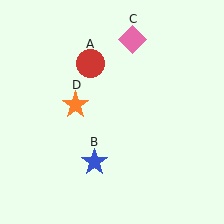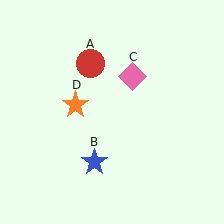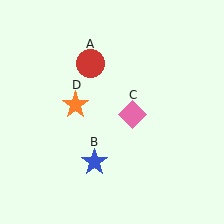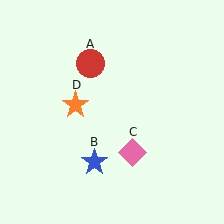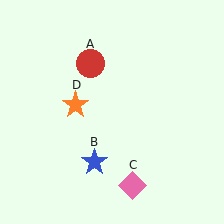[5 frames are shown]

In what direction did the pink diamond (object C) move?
The pink diamond (object C) moved down.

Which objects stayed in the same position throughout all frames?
Red circle (object A) and blue star (object B) and orange star (object D) remained stationary.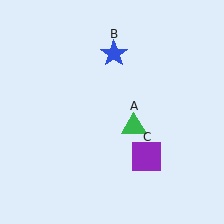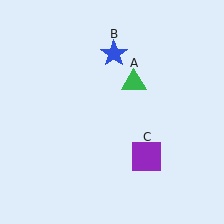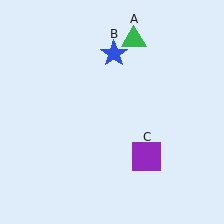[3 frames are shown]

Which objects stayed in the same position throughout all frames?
Blue star (object B) and purple square (object C) remained stationary.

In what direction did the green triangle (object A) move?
The green triangle (object A) moved up.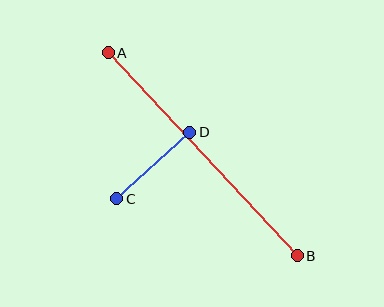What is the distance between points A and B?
The distance is approximately 277 pixels.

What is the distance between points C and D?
The distance is approximately 98 pixels.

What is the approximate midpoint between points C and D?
The midpoint is at approximately (153, 165) pixels.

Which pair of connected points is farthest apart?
Points A and B are farthest apart.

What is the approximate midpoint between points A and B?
The midpoint is at approximately (203, 154) pixels.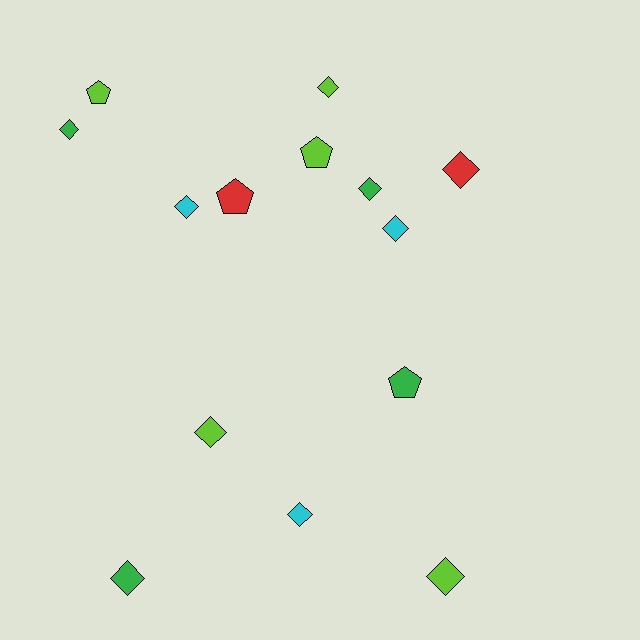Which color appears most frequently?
Lime, with 5 objects.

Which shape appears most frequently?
Diamond, with 10 objects.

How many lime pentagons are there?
There are 2 lime pentagons.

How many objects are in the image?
There are 14 objects.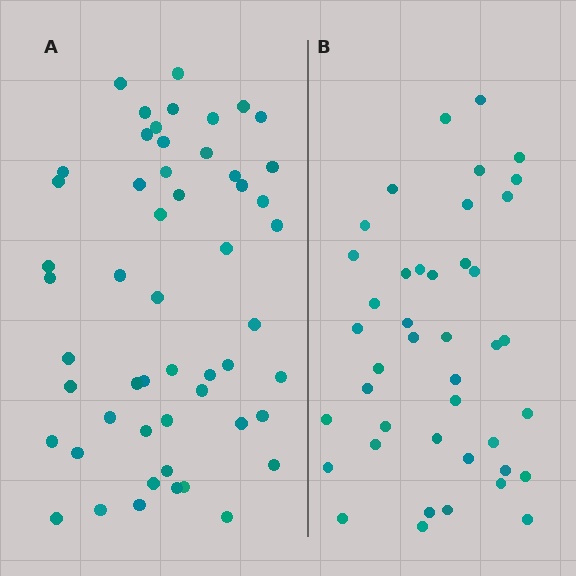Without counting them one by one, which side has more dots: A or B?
Region A (the left region) has more dots.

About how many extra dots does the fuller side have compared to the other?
Region A has roughly 12 or so more dots than region B.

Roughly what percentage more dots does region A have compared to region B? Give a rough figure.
About 25% more.